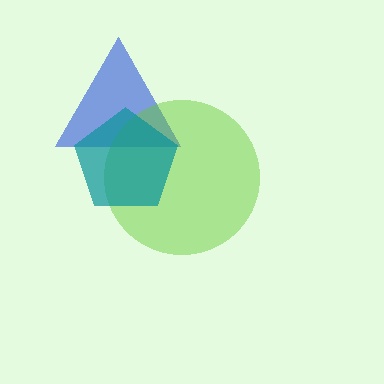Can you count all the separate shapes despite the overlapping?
Yes, there are 3 separate shapes.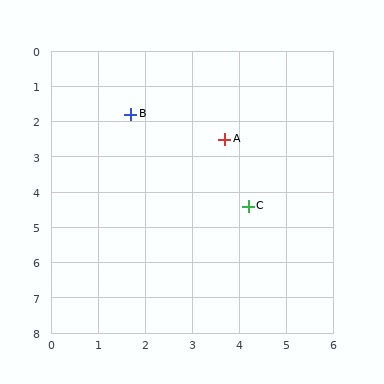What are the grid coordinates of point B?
Point B is at approximately (1.7, 1.8).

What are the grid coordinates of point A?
Point A is at approximately (3.7, 2.5).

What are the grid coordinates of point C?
Point C is at approximately (4.2, 4.4).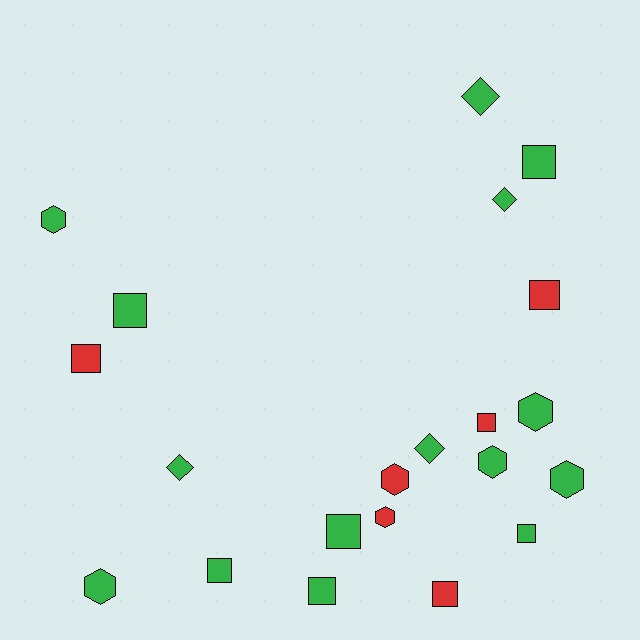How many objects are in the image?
There are 21 objects.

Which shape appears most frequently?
Square, with 10 objects.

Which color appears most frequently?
Green, with 15 objects.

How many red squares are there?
There are 4 red squares.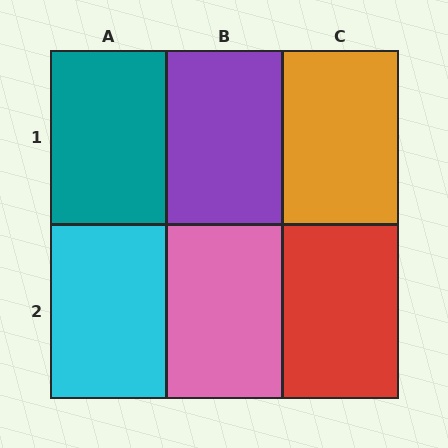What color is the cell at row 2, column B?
Pink.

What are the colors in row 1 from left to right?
Teal, purple, orange.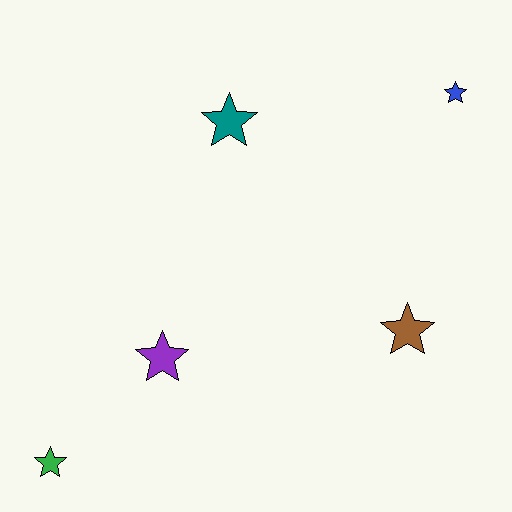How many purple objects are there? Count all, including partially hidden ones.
There is 1 purple object.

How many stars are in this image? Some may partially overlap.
There are 5 stars.